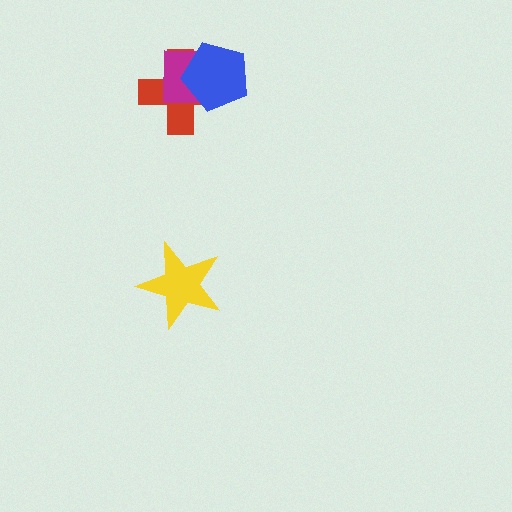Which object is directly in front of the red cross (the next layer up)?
The magenta square is directly in front of the red cross.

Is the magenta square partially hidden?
Yes, it is partially covered by another shape.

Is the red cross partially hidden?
Yes, it is partially covered by another shape.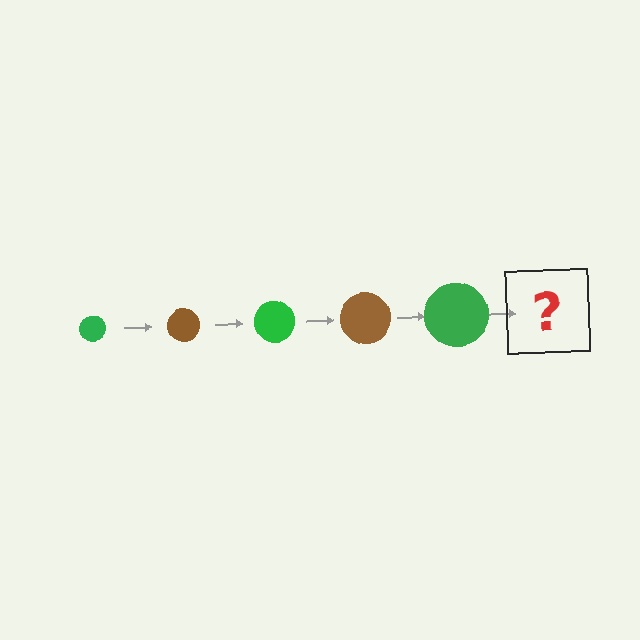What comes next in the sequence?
The next element should be a brown circle, larger than the previous one.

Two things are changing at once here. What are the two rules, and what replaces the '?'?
The two rules are that the circle grows larger each step and the color cycles through green and brown. The '?' should be a brown circle, larger than the previous one.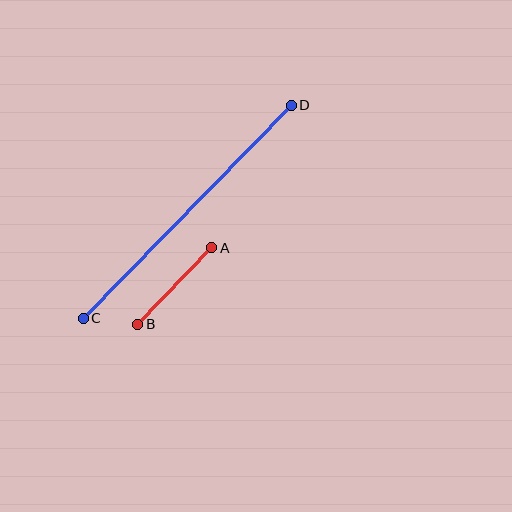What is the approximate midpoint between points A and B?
The midpoint is at approximately (175, 286) pixels.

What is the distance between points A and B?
The distance is approximately 107 pixels.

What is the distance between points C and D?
The distance is approximately 298 pixels.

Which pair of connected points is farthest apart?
Points C and D are farthest apart.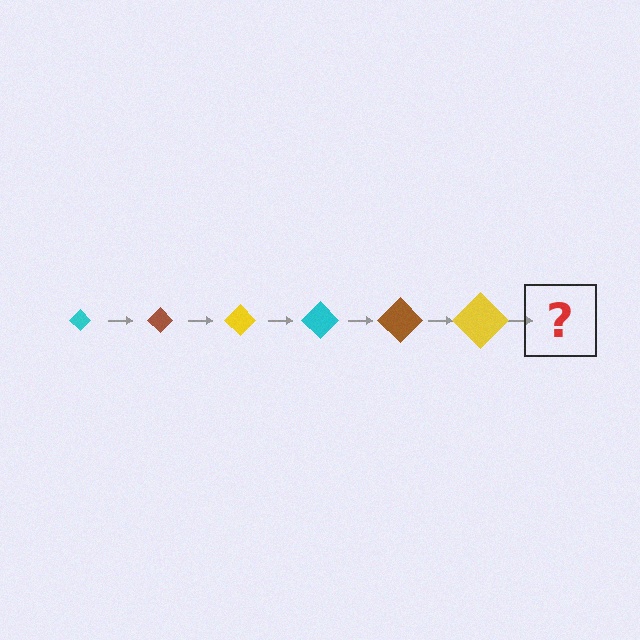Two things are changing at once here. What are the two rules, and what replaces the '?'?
The two rules are that the diamond grows larger each step and the color cycles through cyan, brown, and yellow. The '?' should be a cyan diamond, larger than the previous one.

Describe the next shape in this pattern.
It should be a cyan diamond, larger than the previous one.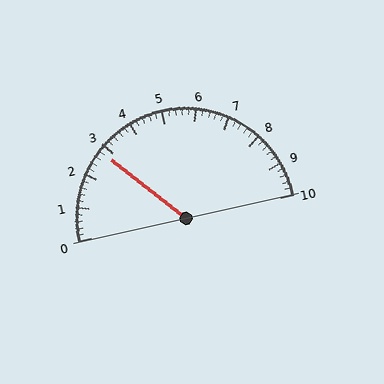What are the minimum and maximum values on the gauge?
The gauge ranges from 0 to 10.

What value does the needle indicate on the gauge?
The needle indicates approximately 2.8.